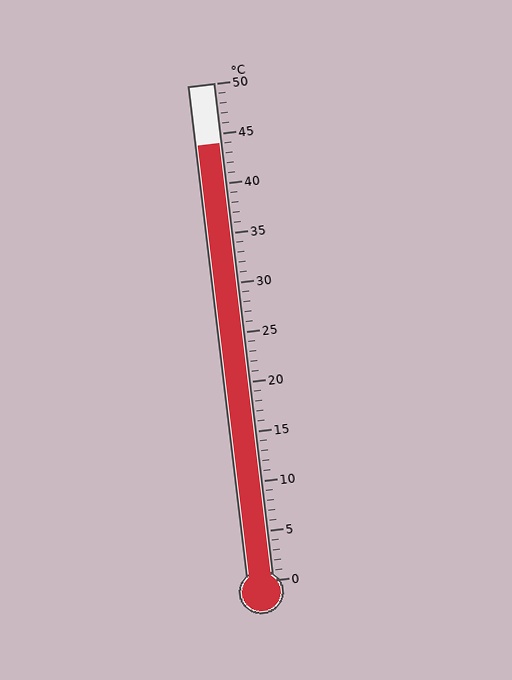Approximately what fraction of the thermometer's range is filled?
The thermometer is filled to approximately 90% of its range.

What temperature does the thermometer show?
The thermometer shows approximately 44°C.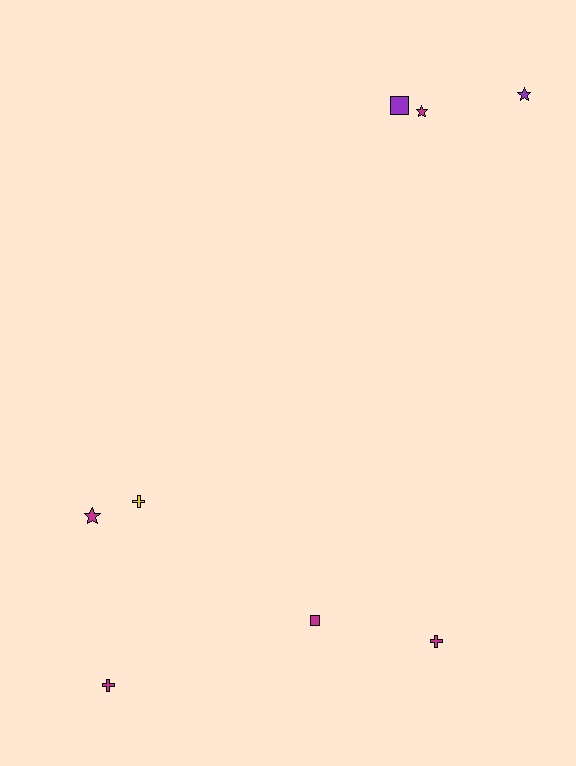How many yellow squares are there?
There are no yellow squares.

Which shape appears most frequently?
Star, with 3 objects.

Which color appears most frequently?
Magenta, with 5 objects.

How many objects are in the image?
There are 8 objects.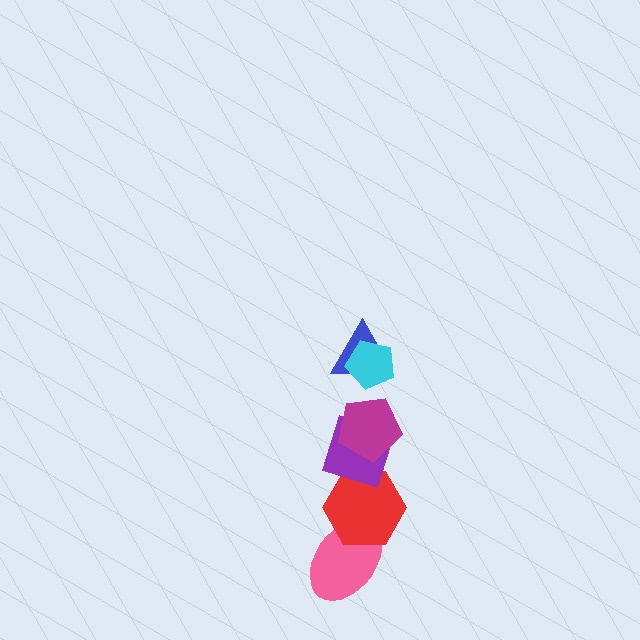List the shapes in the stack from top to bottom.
From top to bottom: the cyan pentagon, the blue triangle, the magenta pentagon, the purple diamond, the red hexagon, the pink ellipse.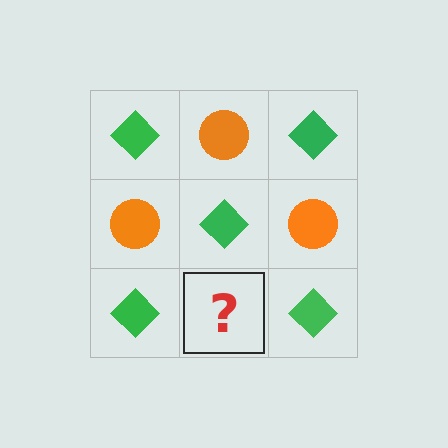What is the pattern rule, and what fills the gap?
The rule is that it alternates green diamond and orange circle in a checkerboard pattern. The gap should be filled with an orange circle.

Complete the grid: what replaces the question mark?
The question mark should be replaced with an orange circle.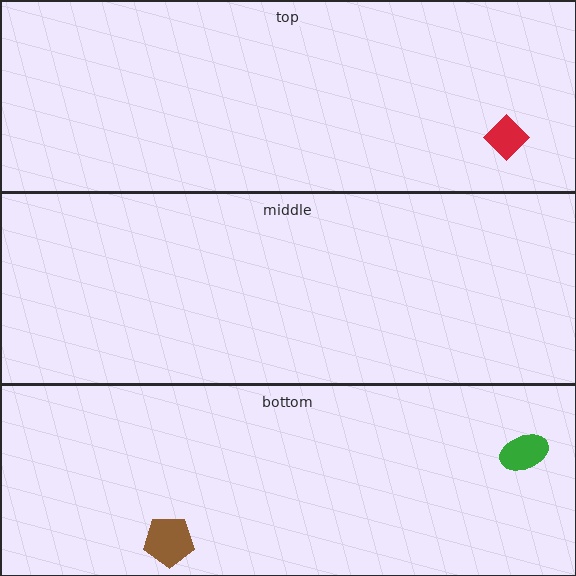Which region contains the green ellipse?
The bottom region.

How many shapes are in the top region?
1.